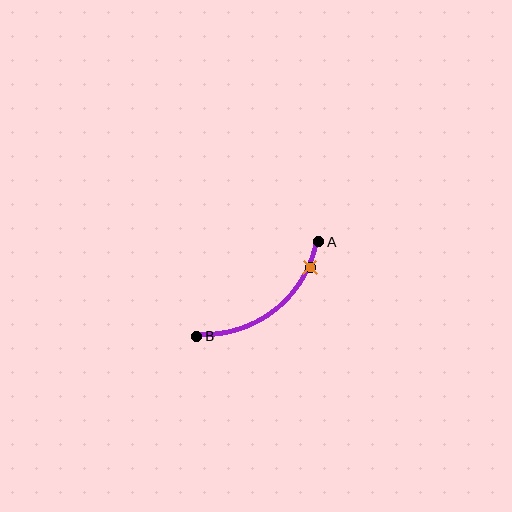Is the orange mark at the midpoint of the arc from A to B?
No. The orange mark lies on the arc but is closer to endpoint A. The arc midpoint would be at the point on the curve equidistant along the arc from both A and B.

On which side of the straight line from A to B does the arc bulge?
The arc bulges below and to the right of the straight line connecting A and B.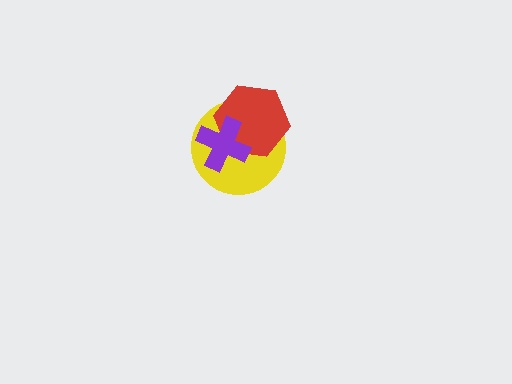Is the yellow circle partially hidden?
Yes, it is partially covered by another shape.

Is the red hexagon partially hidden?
Yes, it is partially covered by another shape.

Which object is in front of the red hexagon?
The purple cross is in front of the red hexagon.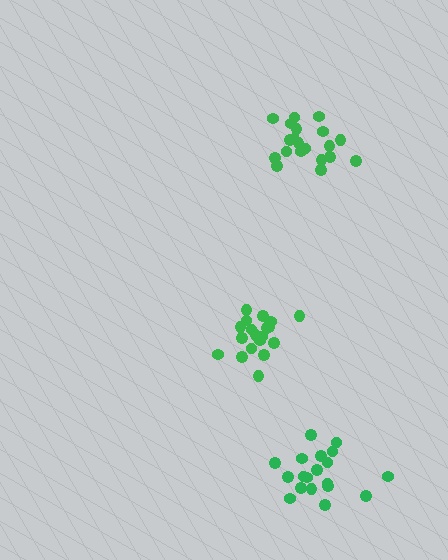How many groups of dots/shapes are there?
There are 3 groups.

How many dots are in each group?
Group 1: 19 dots, Group 2: 19 dots, Group 3: 20 dots (58 total).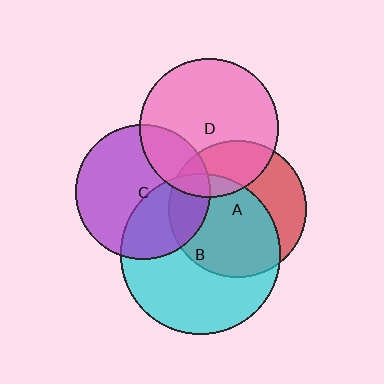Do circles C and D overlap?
Yes.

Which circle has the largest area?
Circle B (cyan).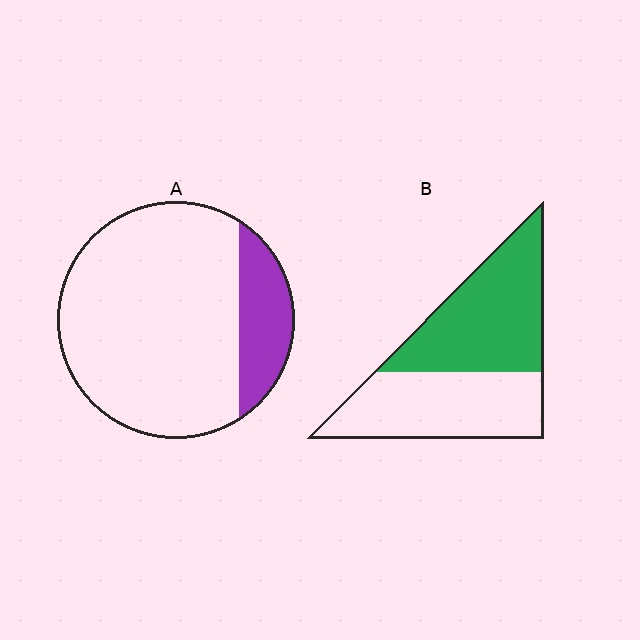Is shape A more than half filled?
No.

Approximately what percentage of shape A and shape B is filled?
A is approximately 20% and B is approximately 50%.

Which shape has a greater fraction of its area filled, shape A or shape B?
Shape B.